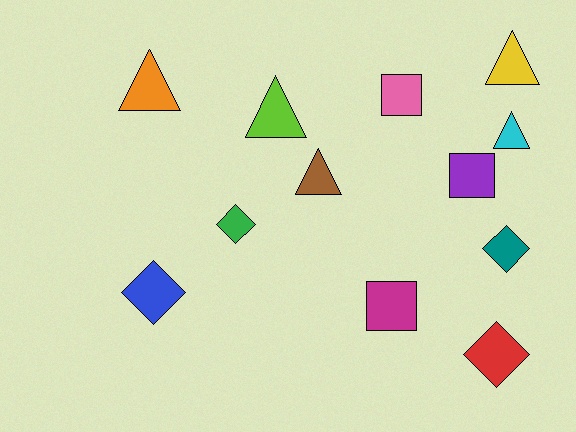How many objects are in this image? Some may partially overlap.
There are 12 objects.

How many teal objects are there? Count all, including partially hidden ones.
There is 1 teal object.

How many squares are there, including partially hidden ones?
There are 3 squares.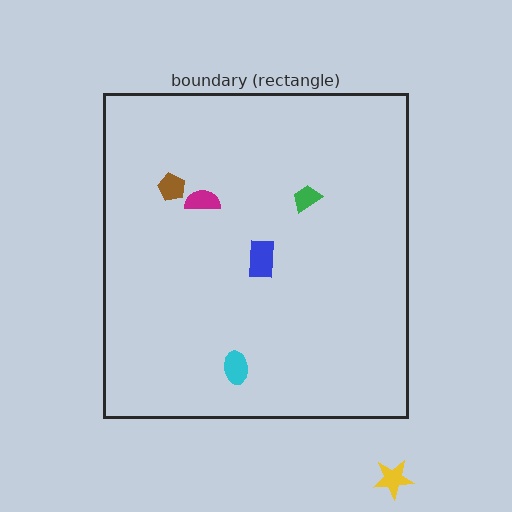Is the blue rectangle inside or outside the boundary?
Inside.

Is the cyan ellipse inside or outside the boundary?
Inside.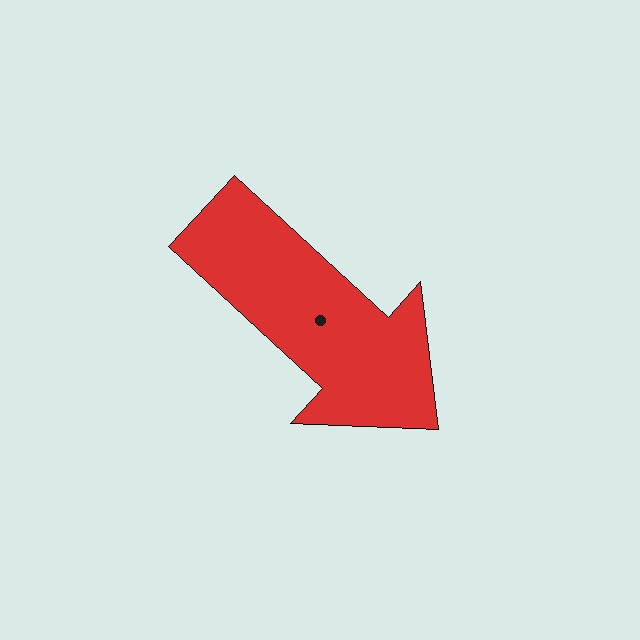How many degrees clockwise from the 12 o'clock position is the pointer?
Approximately 133 degrees.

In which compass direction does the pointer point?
Southeast.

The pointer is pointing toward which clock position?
Roughly 4 o'clock.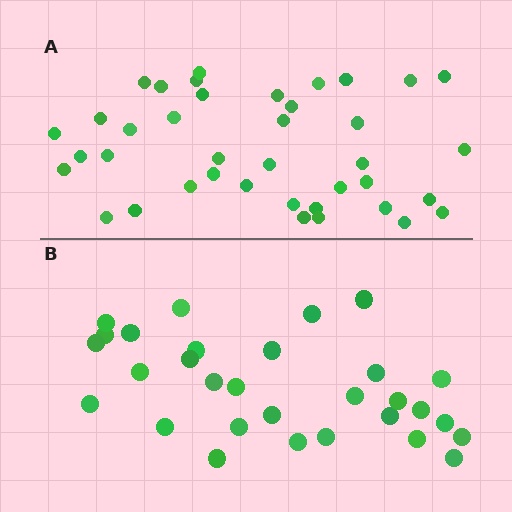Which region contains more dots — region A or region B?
Region A (the top region) has more dots.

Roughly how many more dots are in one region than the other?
Region A has roughly 8 or so more dots than region B.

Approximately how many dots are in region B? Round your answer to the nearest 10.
About 30 dots.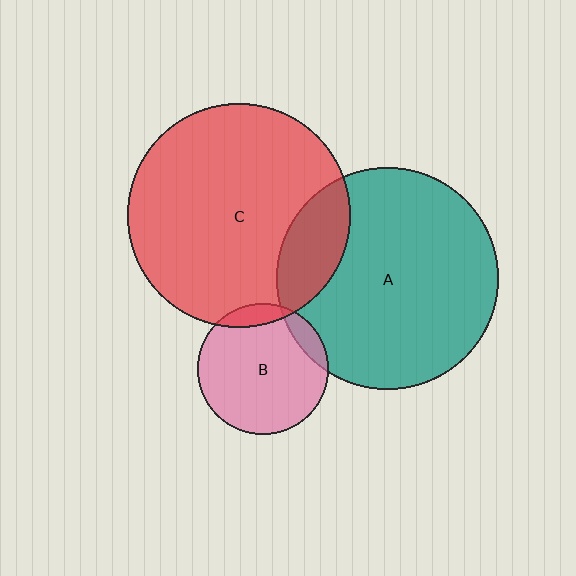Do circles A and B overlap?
Yes.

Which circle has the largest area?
Circle C (red).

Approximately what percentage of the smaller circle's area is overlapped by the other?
Approximately 10%.